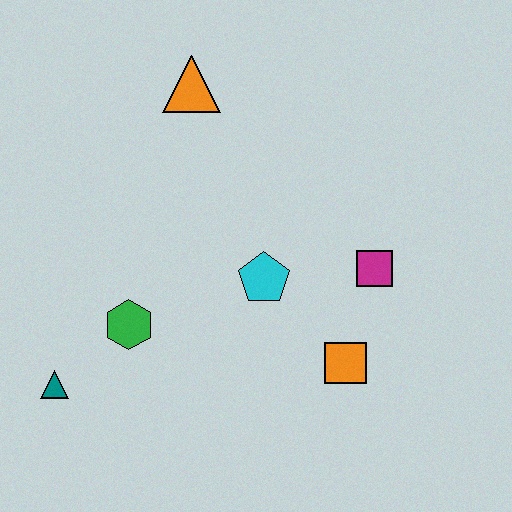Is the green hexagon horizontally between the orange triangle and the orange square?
No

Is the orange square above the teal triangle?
Yes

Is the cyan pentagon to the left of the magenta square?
Yes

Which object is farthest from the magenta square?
The teal triangle is farthest from the magenta square.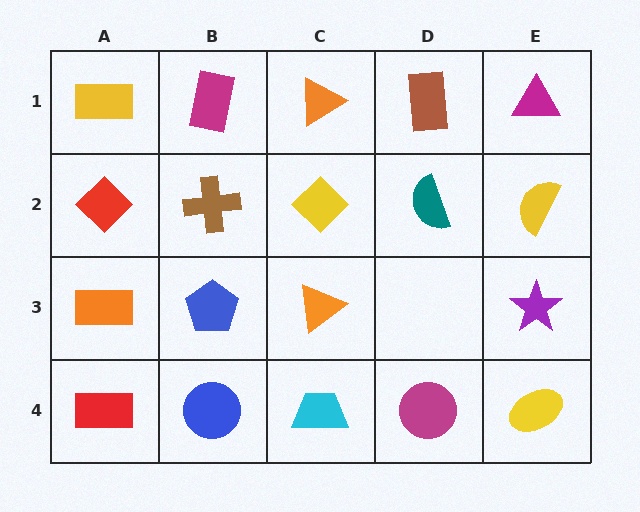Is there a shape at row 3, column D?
No, that cell is empty.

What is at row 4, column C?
A cyan trapezoid.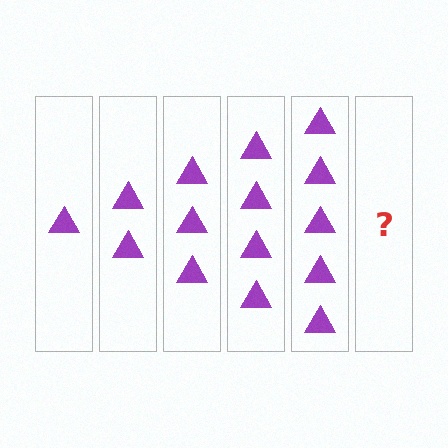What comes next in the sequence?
The next element should be 6 triangles.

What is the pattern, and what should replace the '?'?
The pattern is that each step adds one more triangle. The '?' should be 6 triangles.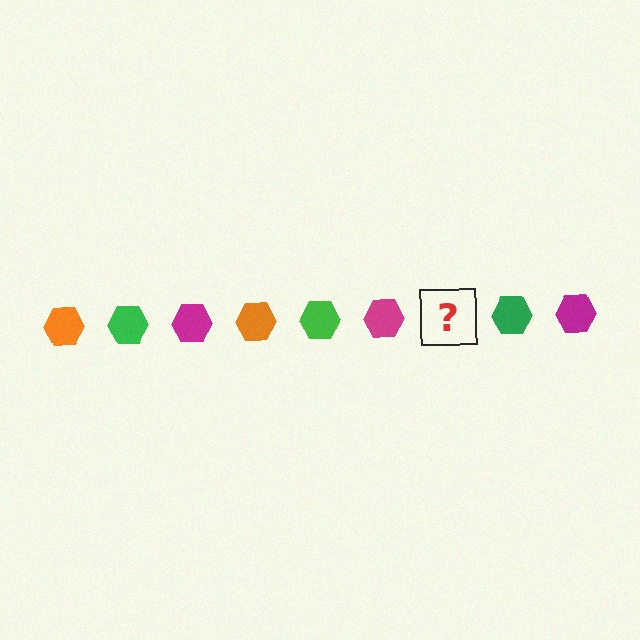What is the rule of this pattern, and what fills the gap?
The rule is that the pattern cycles through orange, green, magenta hexagons. The gap should be filled with an orange hexagon.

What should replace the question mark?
The question mark should be replaced with an orange hexagon.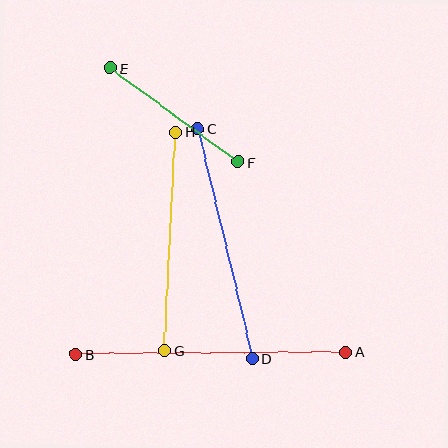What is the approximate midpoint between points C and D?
The midpoint is at approximately (225, 244) pixels.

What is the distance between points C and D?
The distance is approximately 236 pixels.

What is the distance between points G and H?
The distance is approximately 218 pixels.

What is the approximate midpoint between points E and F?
The midpoint is at approximately (174, 115) pixels.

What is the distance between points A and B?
The distance is approximately 270 pixels.